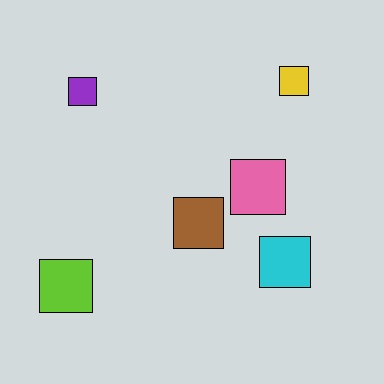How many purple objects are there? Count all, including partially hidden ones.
There is 1 purple object.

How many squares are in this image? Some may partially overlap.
There are 6 squares.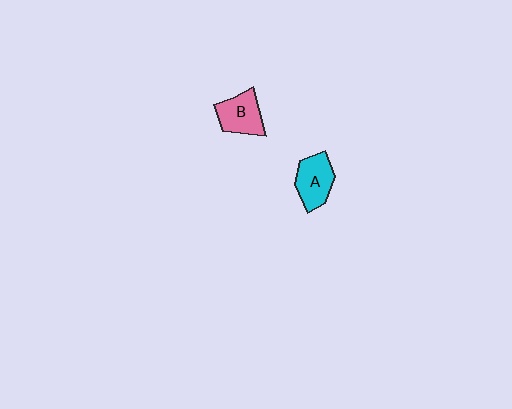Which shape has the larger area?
Shape A (cyan).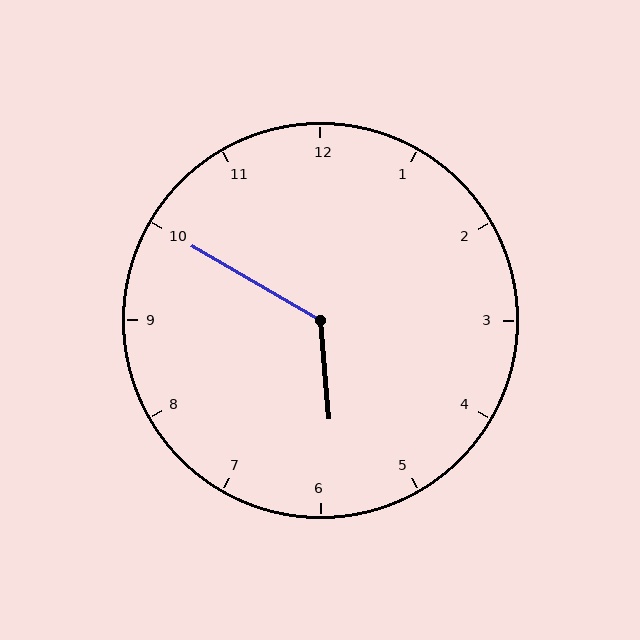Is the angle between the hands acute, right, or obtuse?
It is obtuse.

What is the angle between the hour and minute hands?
Approximately 125 degrees.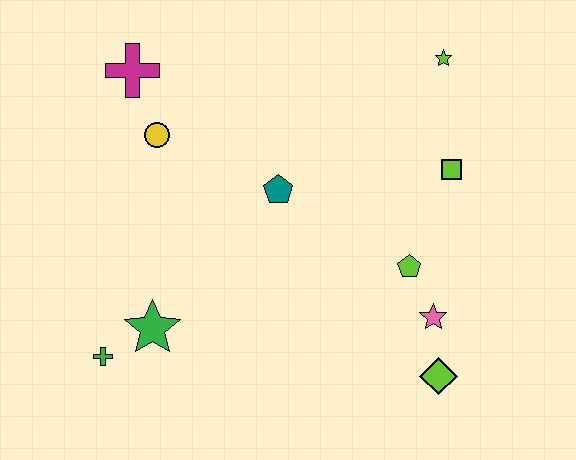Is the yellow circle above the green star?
Yes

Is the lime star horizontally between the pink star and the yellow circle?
No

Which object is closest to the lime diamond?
The pink star is closest to the lime diamond.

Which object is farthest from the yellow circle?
The lime diamond is farthest from the yellow circle.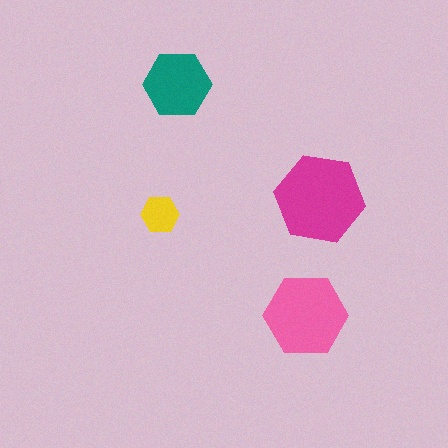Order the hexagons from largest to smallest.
the magenta one, the pink one, the teal one, the yellow one.